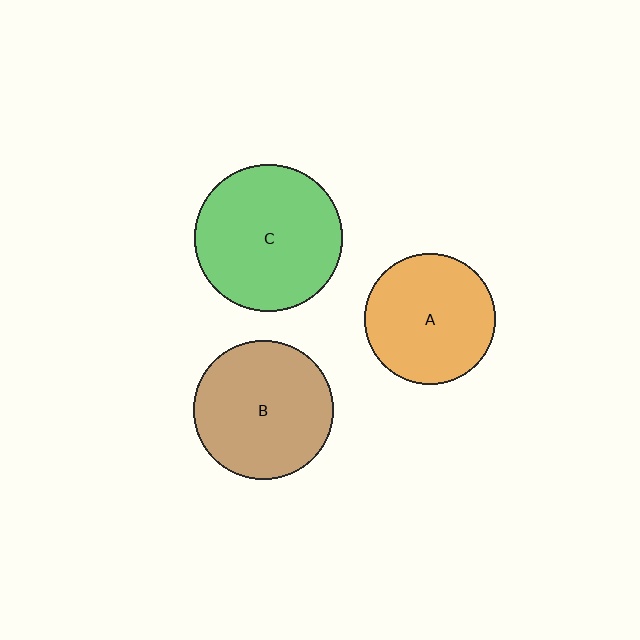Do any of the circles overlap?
No, none of the circles overlap.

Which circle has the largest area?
Circle C (green).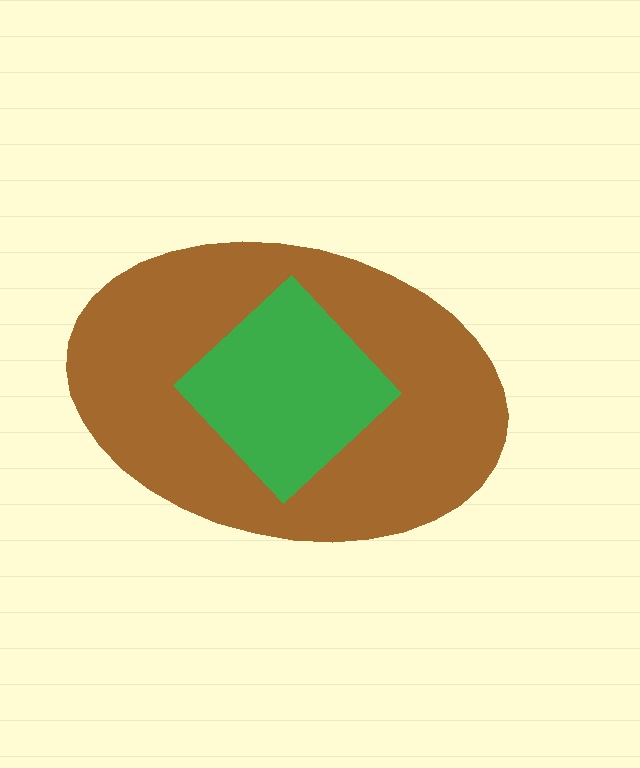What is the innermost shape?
The green diamond.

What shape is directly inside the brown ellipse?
The green diamond.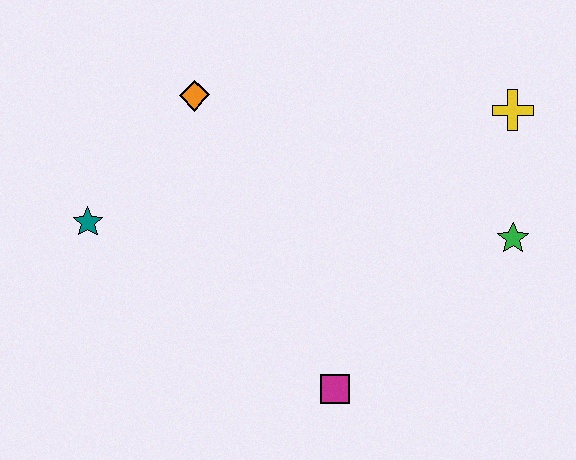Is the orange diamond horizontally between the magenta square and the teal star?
Yes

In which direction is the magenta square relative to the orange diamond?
The magenta square is below the orange diamond.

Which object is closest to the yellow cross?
The green star is closest to the yellow cross.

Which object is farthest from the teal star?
The yellow cross is farthest from the teal star.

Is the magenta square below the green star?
Yes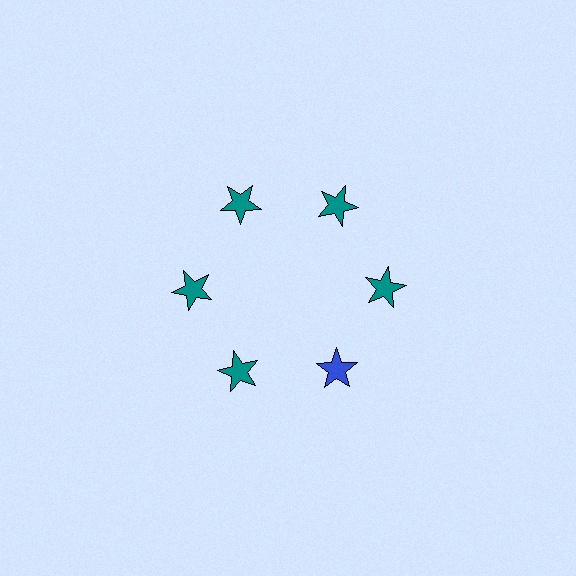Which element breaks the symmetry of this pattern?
The blue star at roughly the 5 o'clock position breaks the symmetry. All other shapes are teal stars.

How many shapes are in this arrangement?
There are 6 shapes arranged in a ring pattern.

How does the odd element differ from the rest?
It has a different color: blue instead of teal.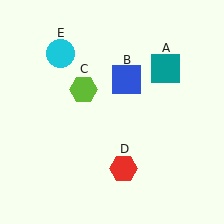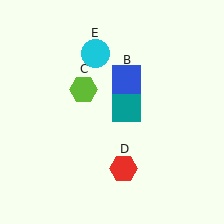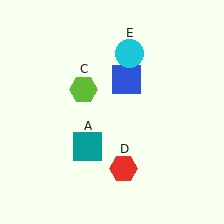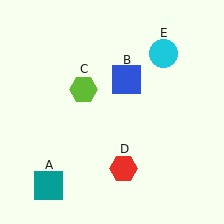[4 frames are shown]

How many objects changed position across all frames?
2 objects changed position: teal square (object A), cyan circle (object E).